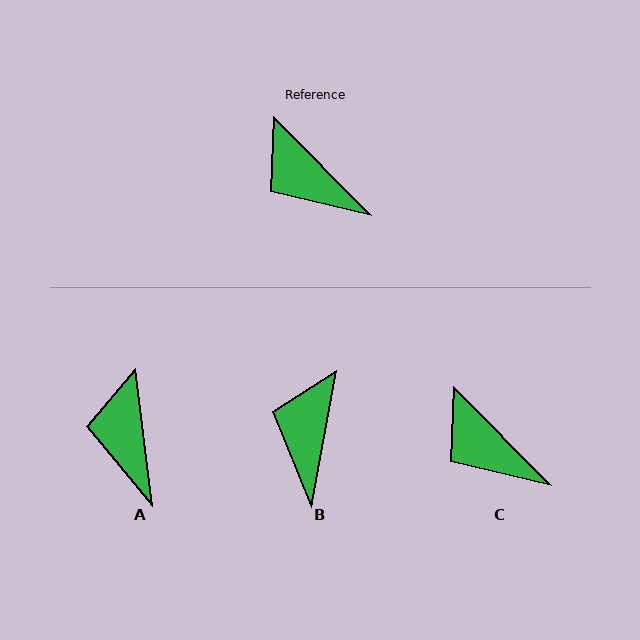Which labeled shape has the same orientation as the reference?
C.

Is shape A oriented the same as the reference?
No, it is off by about 37 degrees.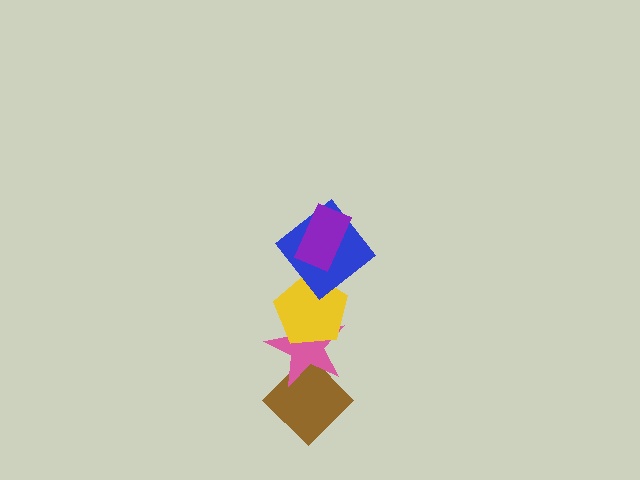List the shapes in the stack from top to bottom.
From top to bottom: the purple rectangle, the blue diamond, the yellow pentagon, the pink star, the brown diamond.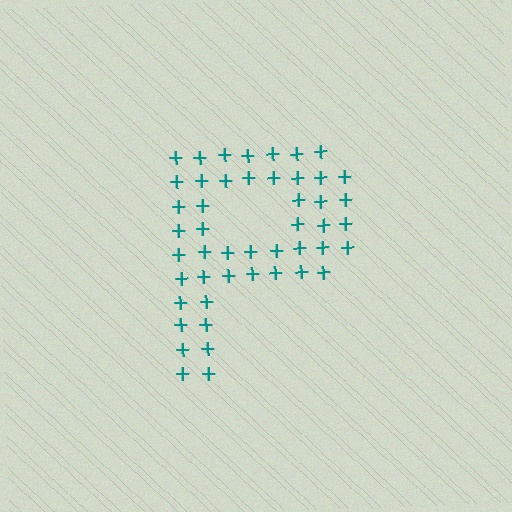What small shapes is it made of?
It is made of small plus signs.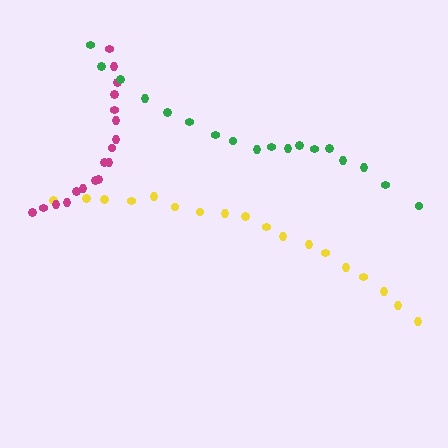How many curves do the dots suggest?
There are 3 distinct paths.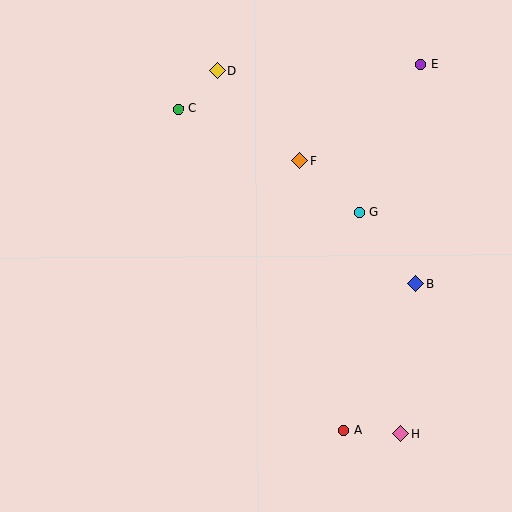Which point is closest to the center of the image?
Point F at (300, 160) is closest to the center.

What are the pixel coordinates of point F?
Point F is at (300, 160).